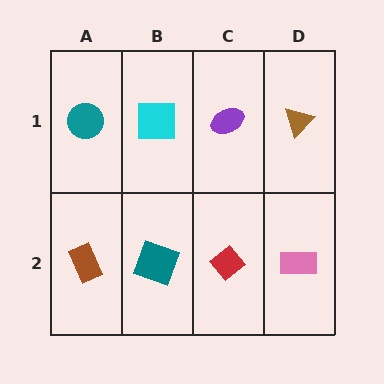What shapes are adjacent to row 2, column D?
A brown triangle (row 1, column D), a red diamond (row 2, column C).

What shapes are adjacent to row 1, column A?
A brown rectangle (row 2, column A), a cyan square (row 1, column B).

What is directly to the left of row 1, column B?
A teal circle.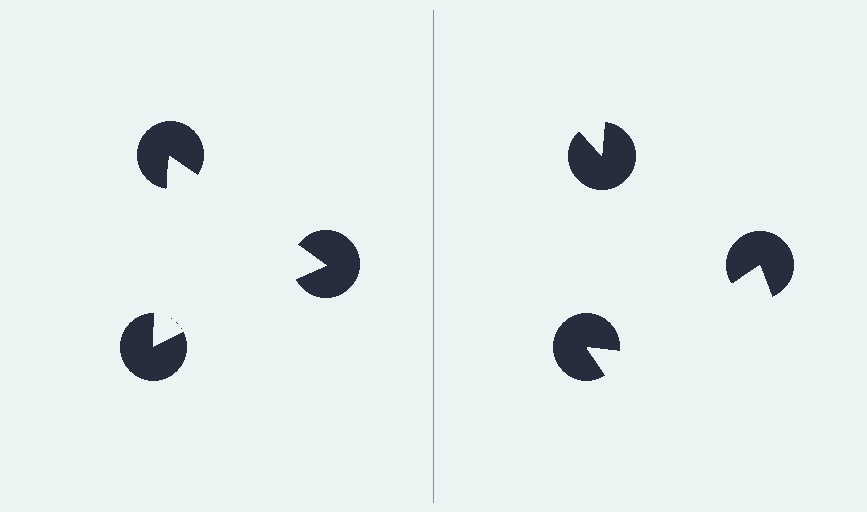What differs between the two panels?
The pac-man discs are positioned identically on both sides; only the wedge orientations differ. On the left they align to a triangle; on the right they are misaligned.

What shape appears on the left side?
An illusory triangle.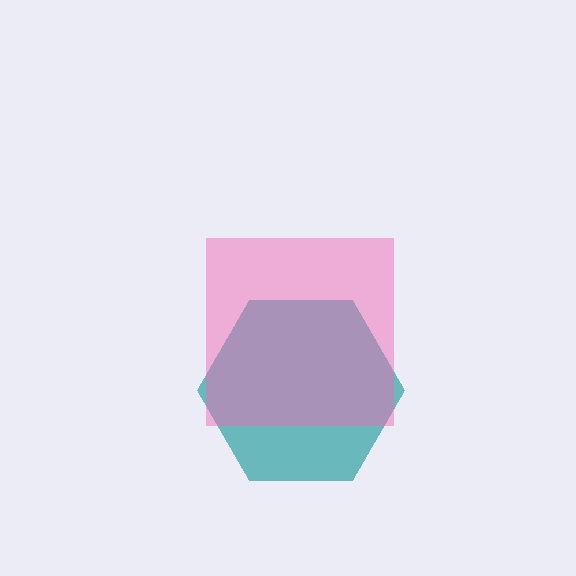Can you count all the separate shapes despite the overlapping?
Yes, there are 2 separate shapes.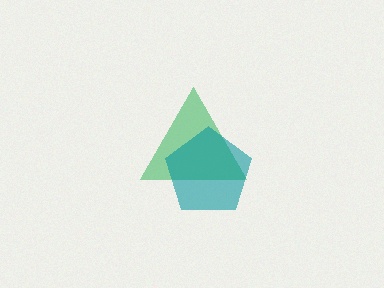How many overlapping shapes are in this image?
There are 2 overlapping shapes in the image.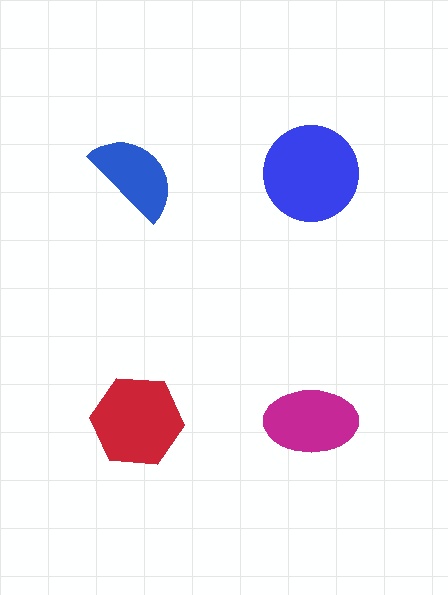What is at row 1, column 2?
A blue circle.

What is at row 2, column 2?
A magenta ellipse.